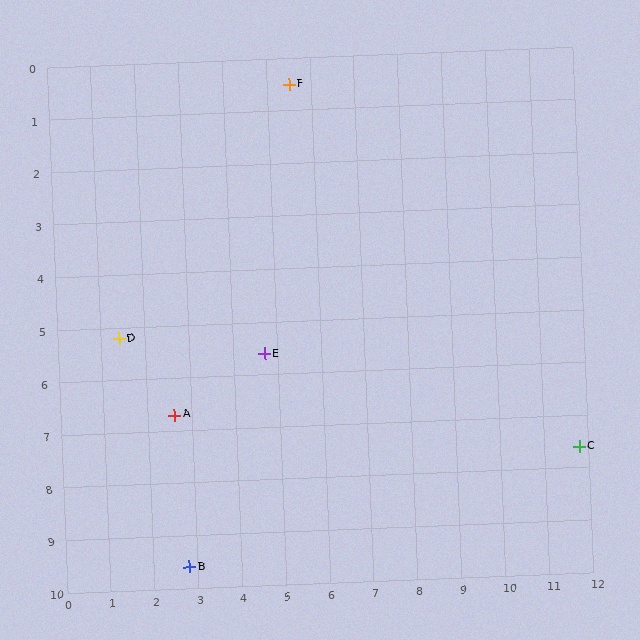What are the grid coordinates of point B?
Point B is at approximately (2.8, 9.6).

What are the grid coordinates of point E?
Point E is at approximately (4.7, 5.6).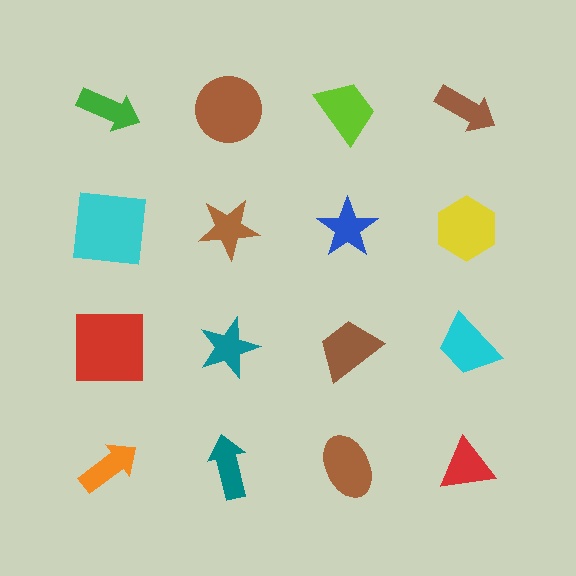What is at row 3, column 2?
A teal star.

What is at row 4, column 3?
A brown ellipse.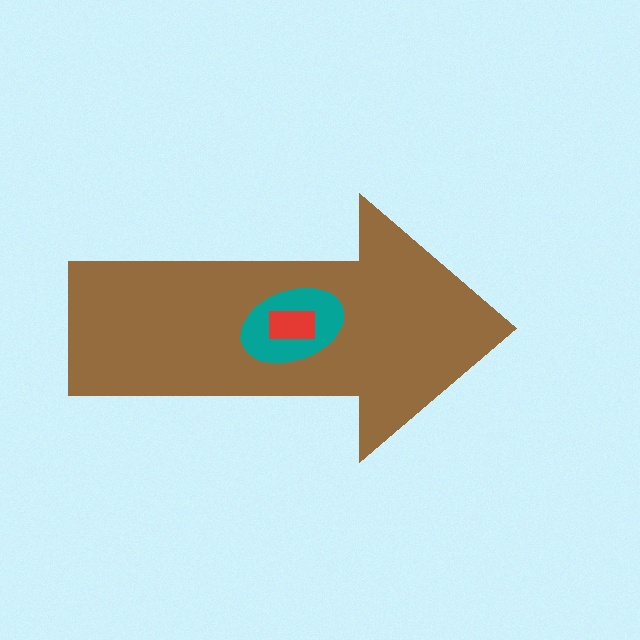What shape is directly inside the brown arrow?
The teal ellipse.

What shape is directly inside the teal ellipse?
The red rectangle.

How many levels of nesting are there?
3.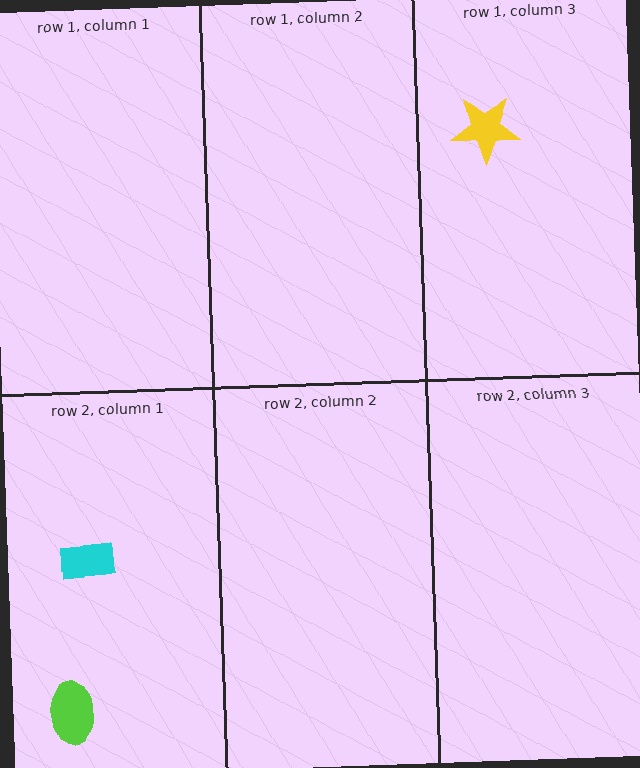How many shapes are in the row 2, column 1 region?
2.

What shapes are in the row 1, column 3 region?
The yellow star.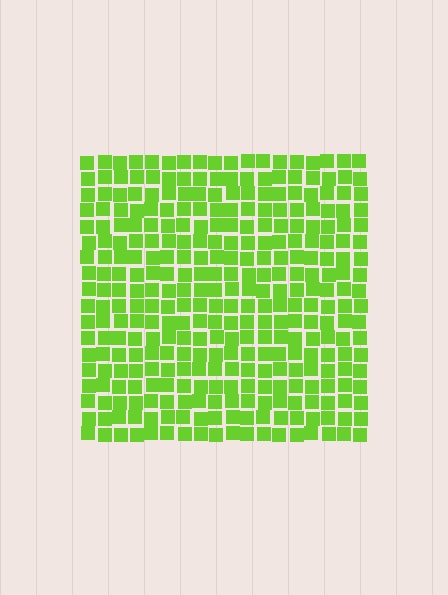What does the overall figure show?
The overall figure shows a square.